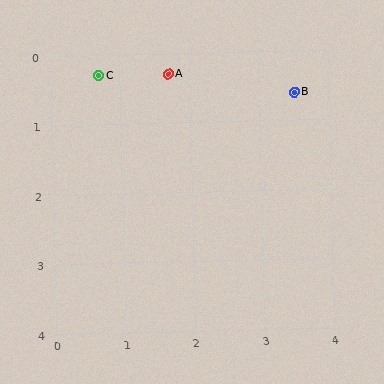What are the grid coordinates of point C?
Point C is at approximately (0.7, 0.3).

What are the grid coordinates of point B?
Point B is at approximately (3.5, 0.6).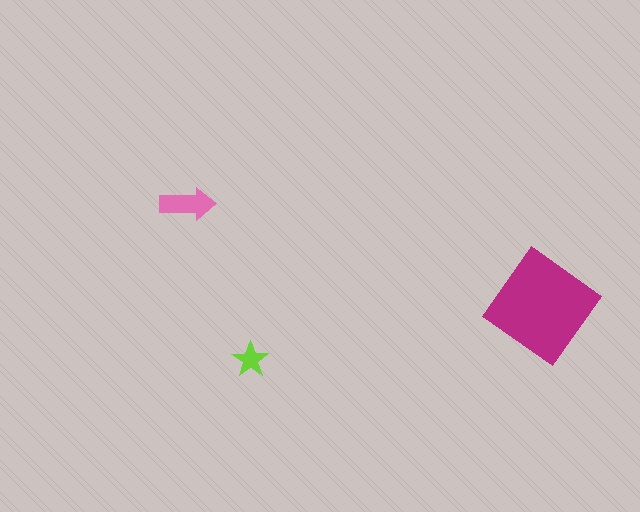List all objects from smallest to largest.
The lime star, the pink arrow, the magenta diamond.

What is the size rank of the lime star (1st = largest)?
3rd.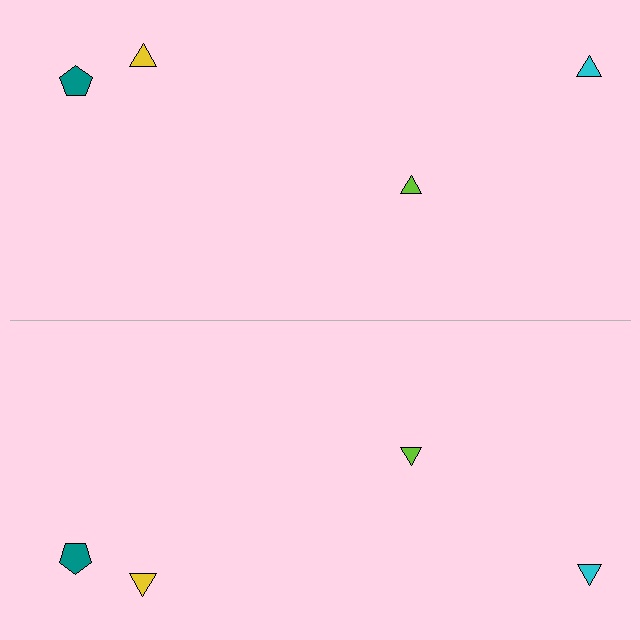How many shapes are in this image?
There are 8 shapes in this image.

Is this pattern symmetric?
Yes, this pattern has bilateral (reflection) symmetry.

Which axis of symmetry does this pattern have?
The pattern has a horizontal axis of symmetry running through the center of the image.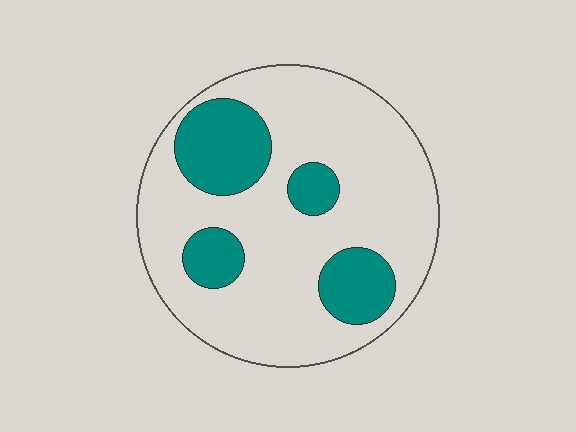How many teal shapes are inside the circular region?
4.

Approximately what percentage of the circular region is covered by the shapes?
Approximately 25%.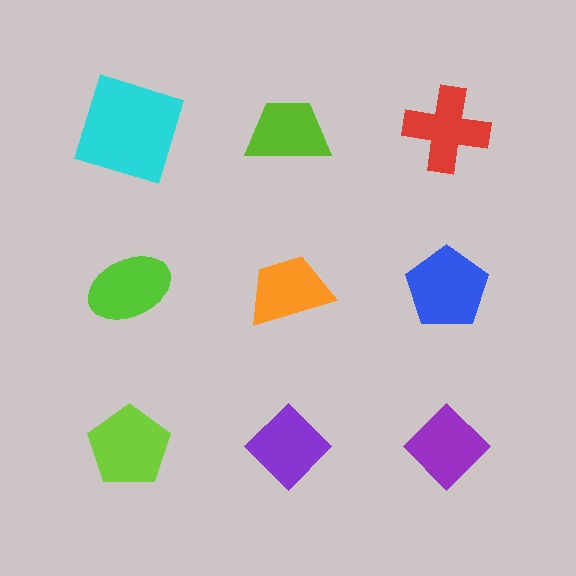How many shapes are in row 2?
3 shapes.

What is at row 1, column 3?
A red cross.